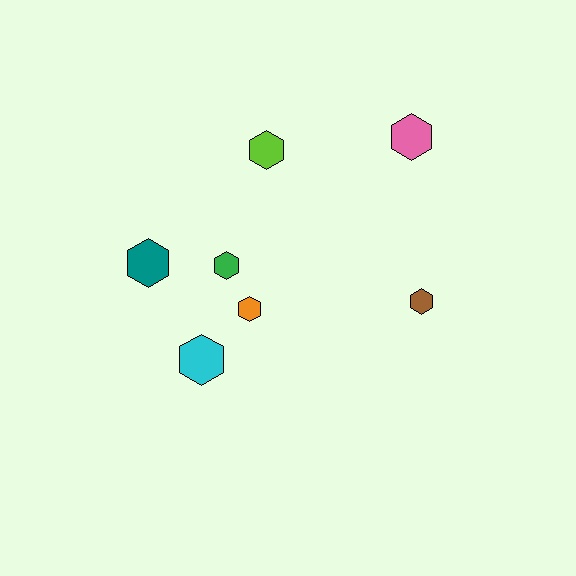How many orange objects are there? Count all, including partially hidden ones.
There is 1 orange object.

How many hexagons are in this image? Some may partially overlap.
There are 7 hexagons.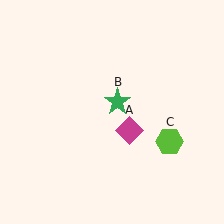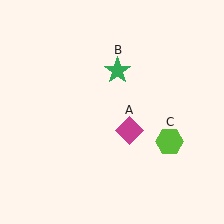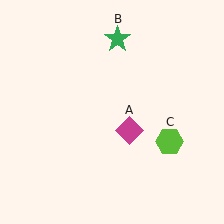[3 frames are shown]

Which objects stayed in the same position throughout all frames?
Magenta diamond (object A) and lime hexagon (object C) remained stationary.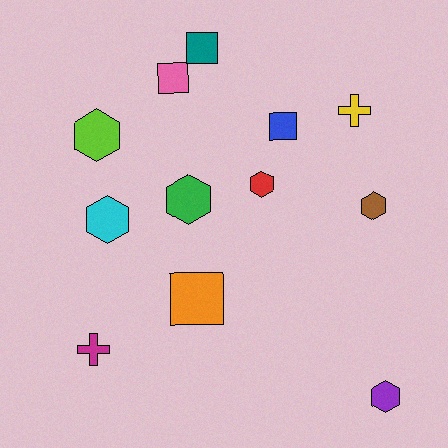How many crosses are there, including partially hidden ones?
There are 2 crosses.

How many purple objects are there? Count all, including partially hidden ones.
There is 1 purple object.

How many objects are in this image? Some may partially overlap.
There are 12 objects.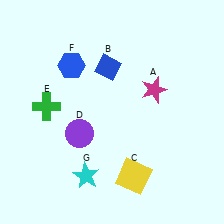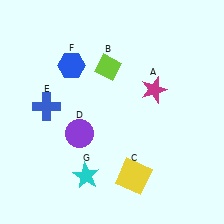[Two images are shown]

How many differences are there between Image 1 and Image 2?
There are 2 differences between the two images.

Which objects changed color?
B changed from blue to lime. E changed from green to blue.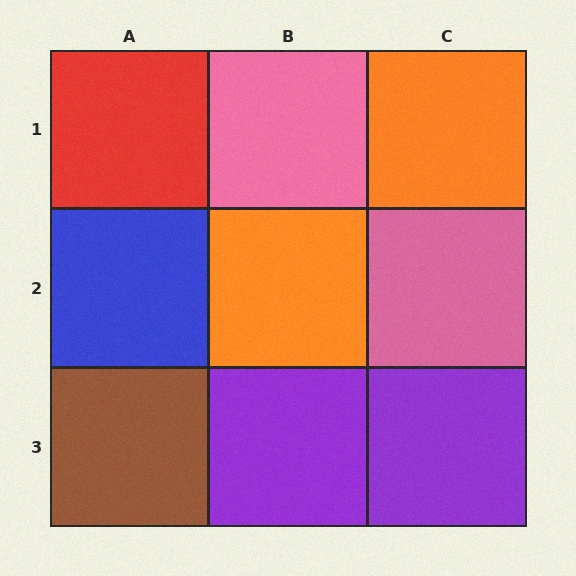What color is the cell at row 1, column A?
Red.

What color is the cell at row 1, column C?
Orange.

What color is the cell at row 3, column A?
Brown.